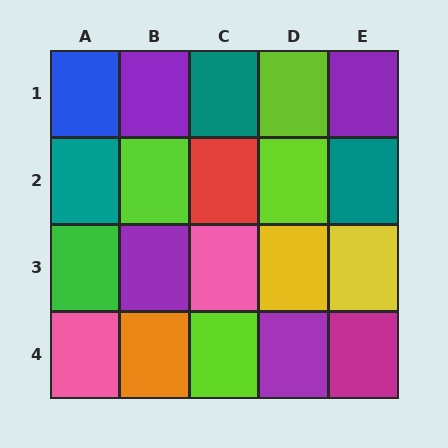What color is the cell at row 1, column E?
Purple.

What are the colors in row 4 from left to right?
Pink, orange, lime, purple, magenta.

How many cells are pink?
2 cells are pink.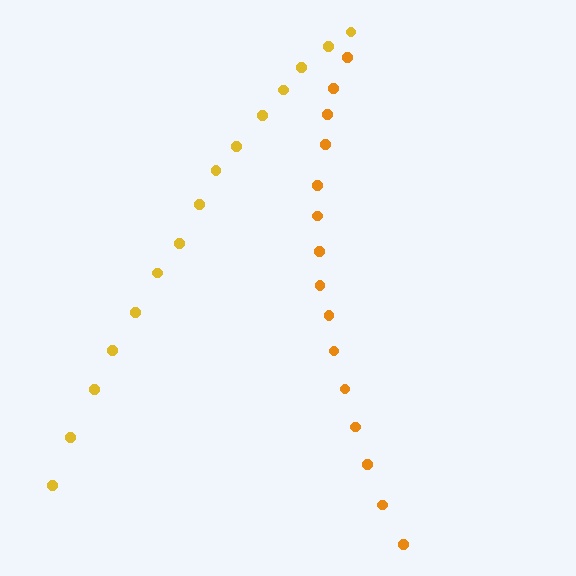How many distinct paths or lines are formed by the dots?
There are 2 distinct paths.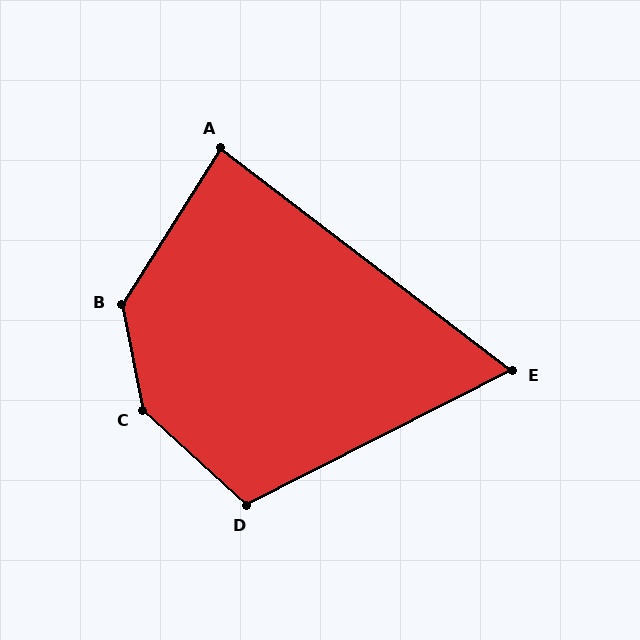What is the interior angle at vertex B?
Approximately 136 degrees (obtuse).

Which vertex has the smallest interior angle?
E, at approximately 64 degrees.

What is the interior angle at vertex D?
Approximately 111 degrees (obtuse).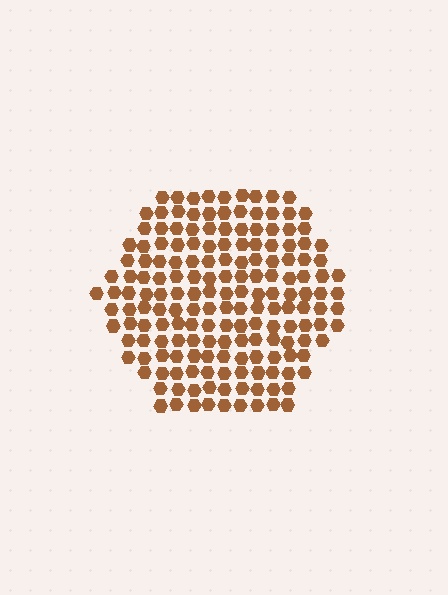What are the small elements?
The small elements are hexagons.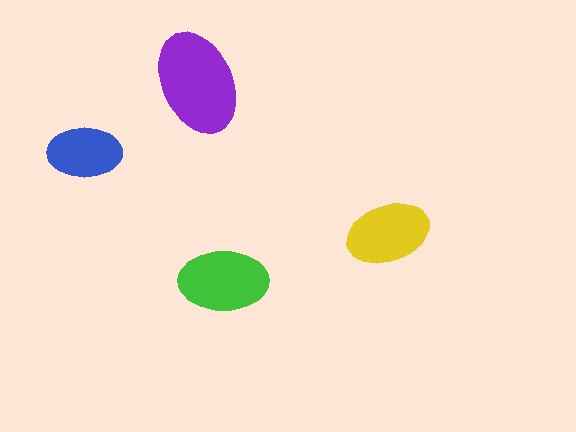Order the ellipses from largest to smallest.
the purple one, the green one, the yellow one, the blue one.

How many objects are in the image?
There are 4 objects in the image.